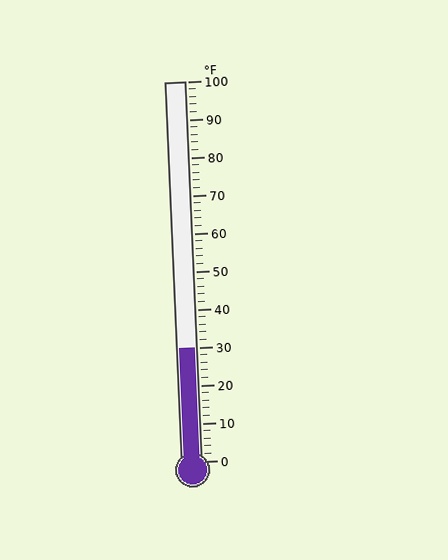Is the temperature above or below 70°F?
The temperature is below 70°F.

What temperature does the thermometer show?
The thermometer shows approximately 30°F.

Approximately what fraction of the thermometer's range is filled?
The thermometer is filled to approximately 30% of its range.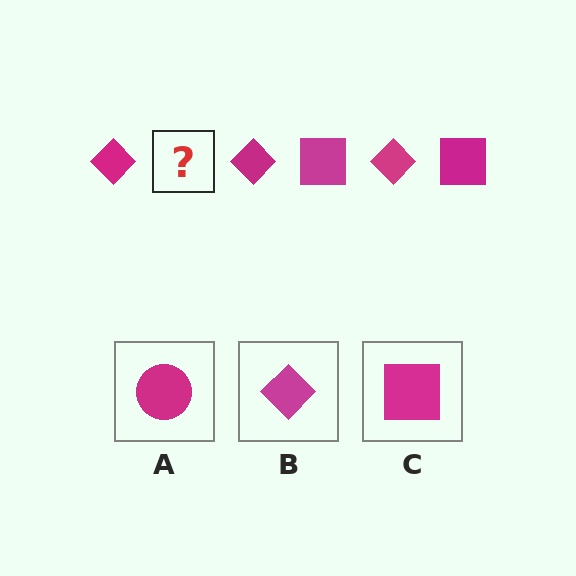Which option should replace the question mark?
Option C.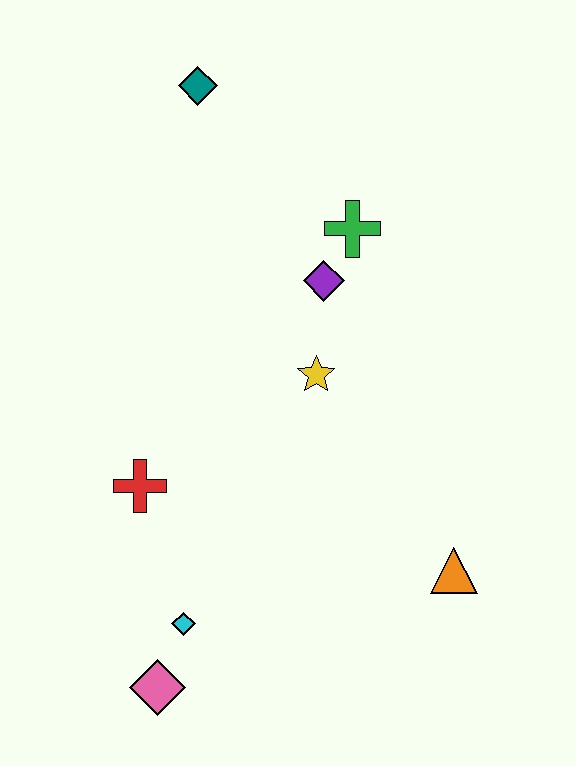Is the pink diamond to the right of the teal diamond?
No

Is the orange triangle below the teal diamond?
Yes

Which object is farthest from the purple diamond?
The pink diamond is farthest from the purple diamond.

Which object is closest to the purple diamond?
The green cross is closest to the purple diamond.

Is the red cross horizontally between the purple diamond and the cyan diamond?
No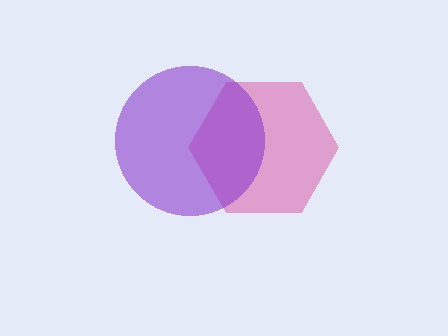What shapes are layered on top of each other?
The layered shapes are: a magenta hexagon, a purple circle.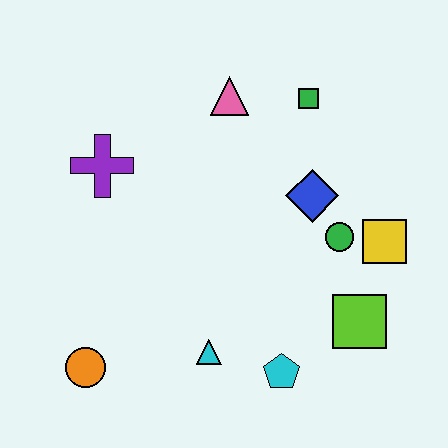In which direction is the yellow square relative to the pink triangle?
The yellow square is to the right of the pink triangle.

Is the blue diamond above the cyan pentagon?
Yes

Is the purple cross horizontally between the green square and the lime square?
No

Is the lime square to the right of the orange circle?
Yes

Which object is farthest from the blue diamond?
The orange circle is farthest from the blue diamond.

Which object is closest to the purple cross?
The pink triangle is closest to the purple cross.